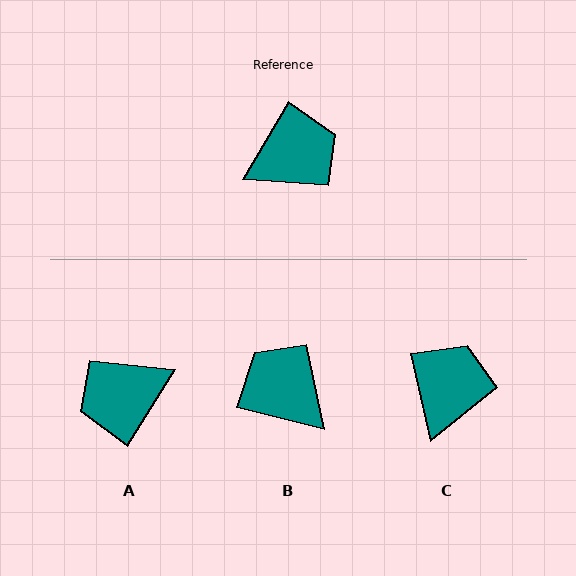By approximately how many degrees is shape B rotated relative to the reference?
Approximately 106 degrees counter-clockwise.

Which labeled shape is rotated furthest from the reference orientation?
A, about 178 degrees away.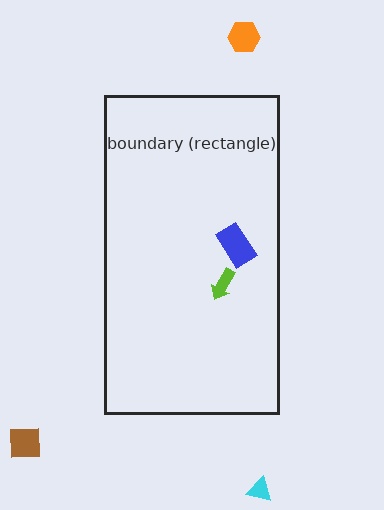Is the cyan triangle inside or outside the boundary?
Outside.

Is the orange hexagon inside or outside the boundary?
Outside.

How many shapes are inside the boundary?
2 inside, 3 outside.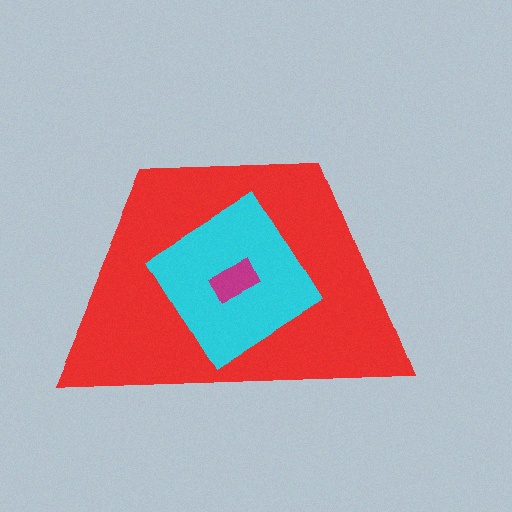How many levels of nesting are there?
3.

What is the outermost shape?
The red trapezoid.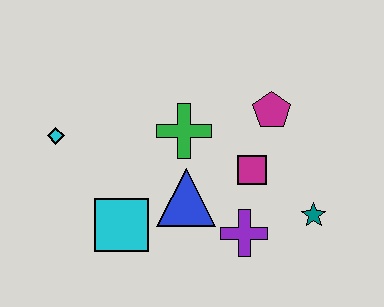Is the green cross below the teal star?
No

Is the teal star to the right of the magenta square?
Yes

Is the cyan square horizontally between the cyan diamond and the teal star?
Yes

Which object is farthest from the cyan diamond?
The teal star is farthest from the cyan diamond.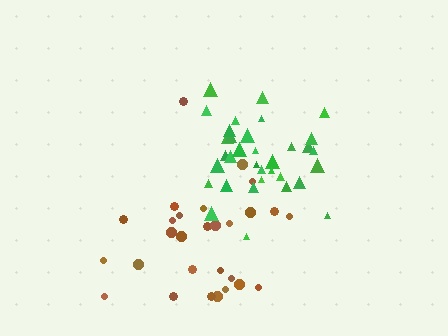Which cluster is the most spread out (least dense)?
Brown.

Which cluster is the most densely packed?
Green.